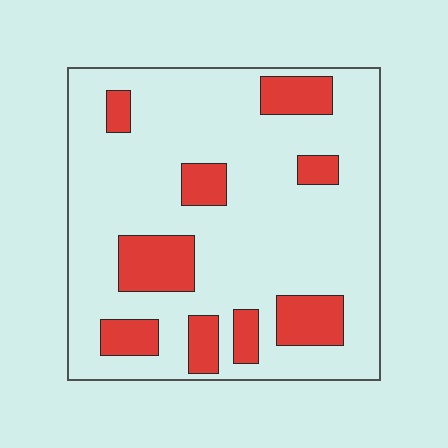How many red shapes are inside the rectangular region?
9.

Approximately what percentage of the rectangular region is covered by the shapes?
Approximately 20%.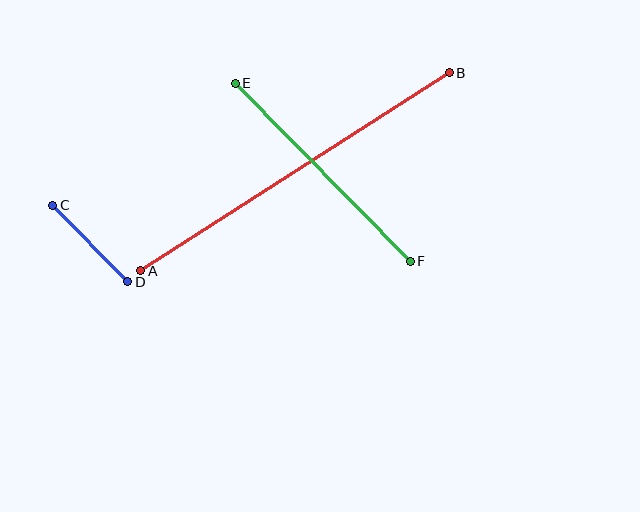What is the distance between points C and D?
The distance is approximately 107 pixels.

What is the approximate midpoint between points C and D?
The midpoint is at approximately (90, 244) pixels.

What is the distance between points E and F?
The distance is approximately 250 pixels.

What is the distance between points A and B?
The distance is approximately 366 pixels.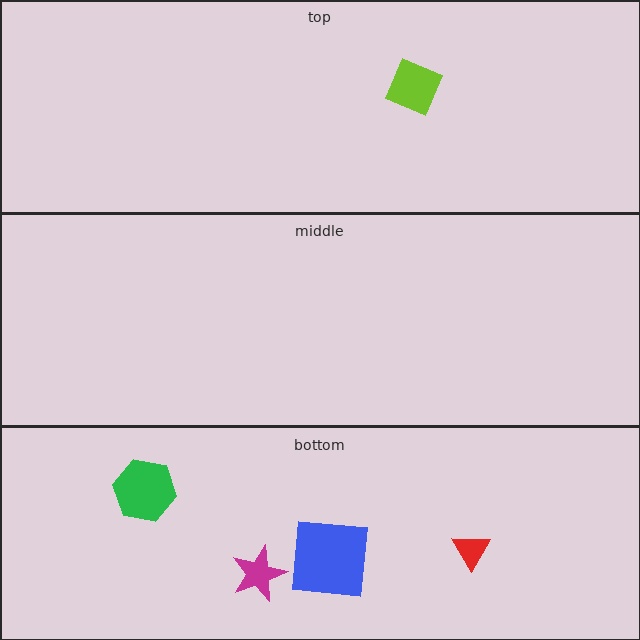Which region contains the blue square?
The bottom region.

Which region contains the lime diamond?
The top region.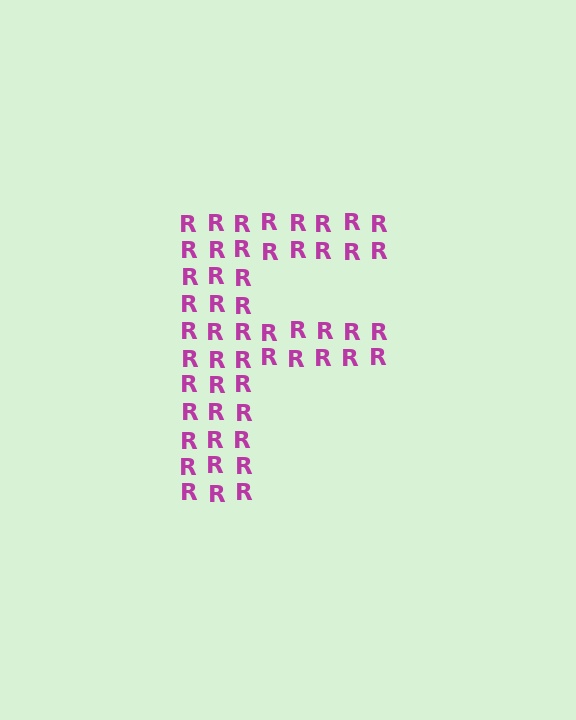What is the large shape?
The large shape is the letter F.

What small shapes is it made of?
It is made of small letter R's.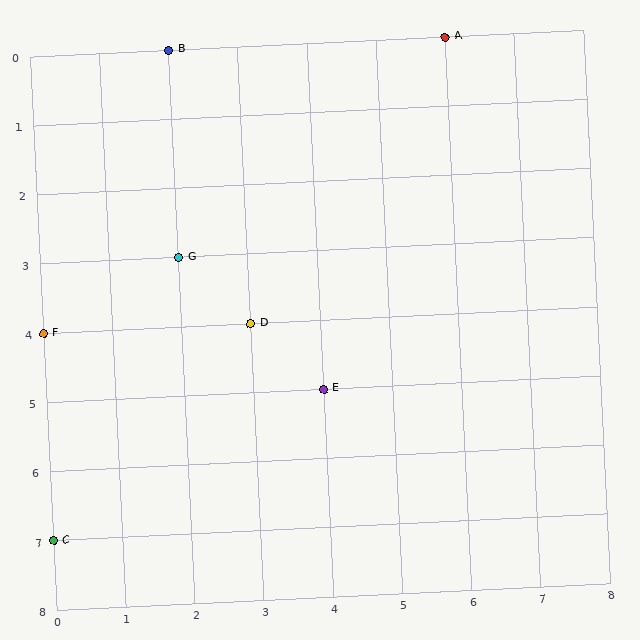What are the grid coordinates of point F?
Point F is at grid coordinates (0, 4).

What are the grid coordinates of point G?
Point G is at grid coordinates (2, 3).